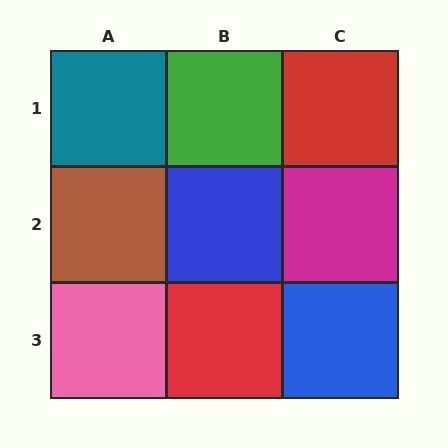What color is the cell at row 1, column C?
Red.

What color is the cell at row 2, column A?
Brown.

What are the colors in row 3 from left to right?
Pink, red, blue.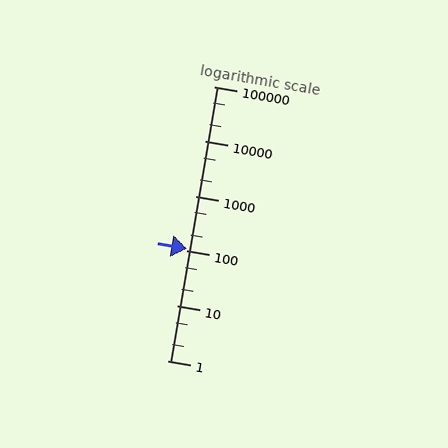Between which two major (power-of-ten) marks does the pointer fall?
The pointer is between 100 and 1000.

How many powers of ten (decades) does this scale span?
The scale spans 5 decades, from 1 to 100000.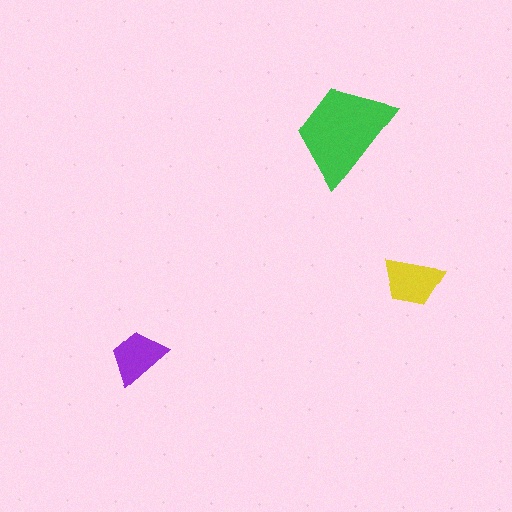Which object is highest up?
The green trapezoid is topmost.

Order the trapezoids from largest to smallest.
the green one, the yellow one, the purple one.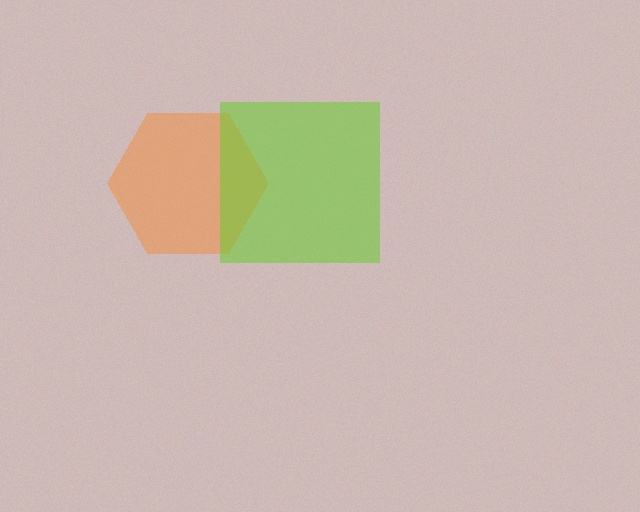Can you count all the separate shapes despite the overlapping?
Yes, there are 2 separate shapes.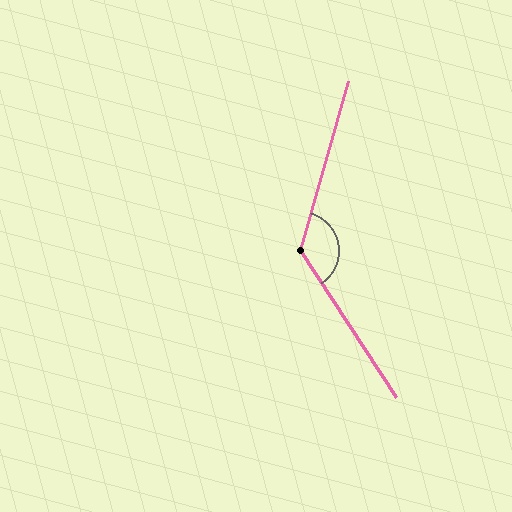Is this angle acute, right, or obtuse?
It is obtuse.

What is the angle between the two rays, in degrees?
Approximately 131 degrees.